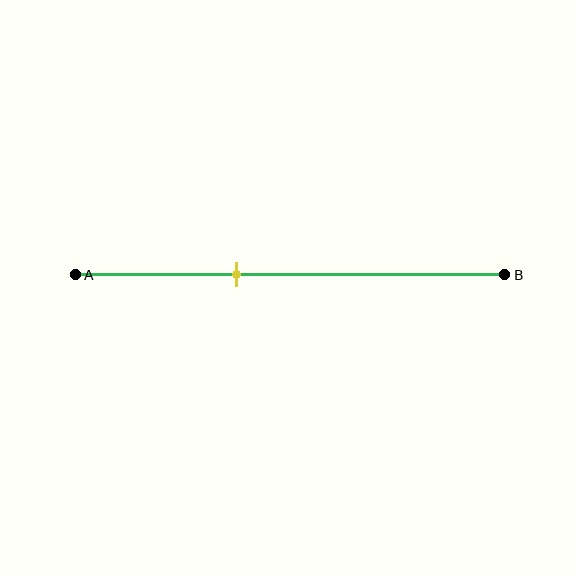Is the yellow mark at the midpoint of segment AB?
No, the mark is at about 40% from A, not at the 50% midpoint.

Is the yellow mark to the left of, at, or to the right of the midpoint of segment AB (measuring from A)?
The yellow mark is to the left of the midpoint of segment AB.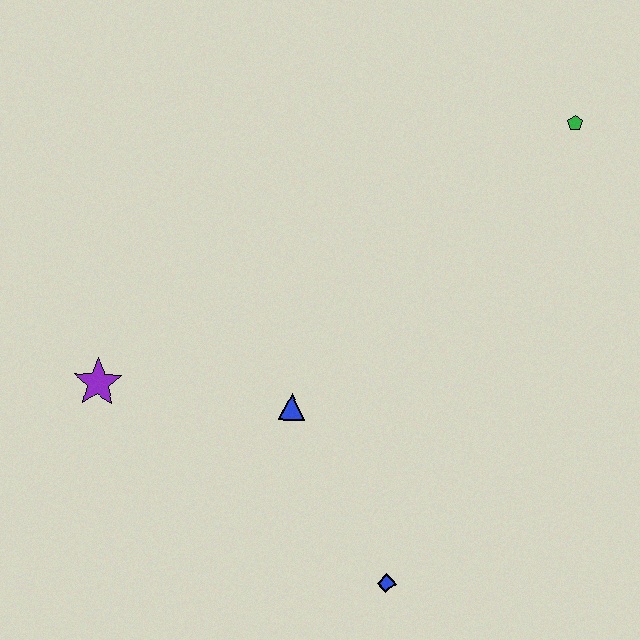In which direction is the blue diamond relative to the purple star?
The blue diamond is to the right of the purple star.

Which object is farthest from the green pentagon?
The purple star is farthest from the green pentagon.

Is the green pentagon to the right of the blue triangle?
Yes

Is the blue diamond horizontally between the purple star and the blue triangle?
No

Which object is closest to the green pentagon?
The blue triangle is closest to the green pentagon.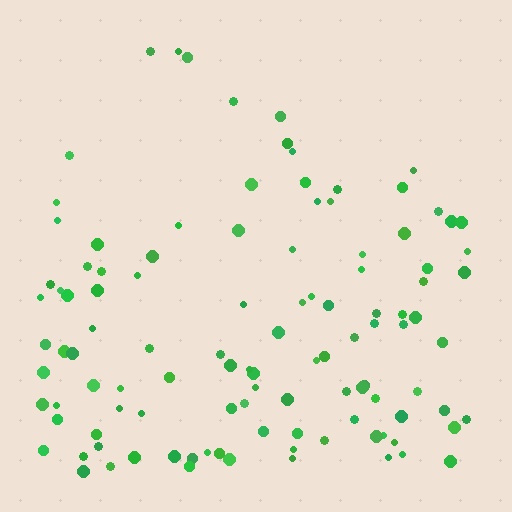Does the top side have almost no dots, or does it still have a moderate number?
Still a moderate number, just noticeably fewer than the bottom.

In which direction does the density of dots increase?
From top to bottom, with the bottom side densest.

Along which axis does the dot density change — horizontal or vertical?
Vertical.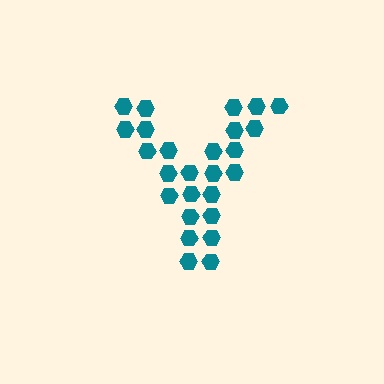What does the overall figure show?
The overall figure shows the letter Y.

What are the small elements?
The small elements are hexagons.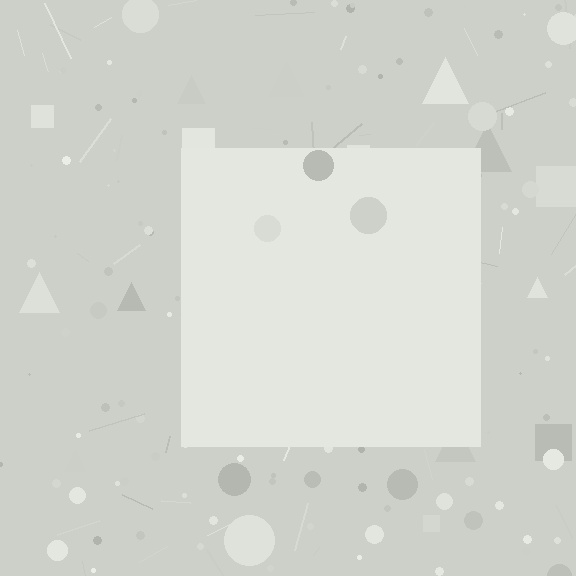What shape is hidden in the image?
A square is hidden in the image.